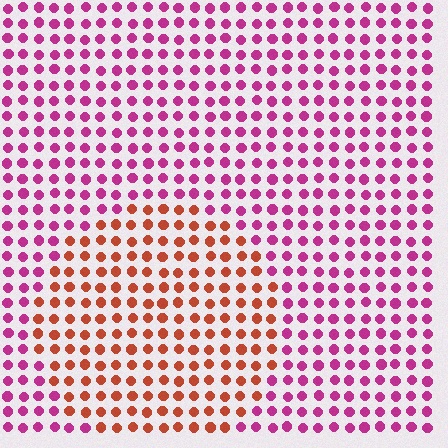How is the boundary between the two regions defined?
The boundary is defined purely by a slight shift in hue (about 50 degrees). Spacing, size, and orientation are identical on both sides.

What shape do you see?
I see a circle.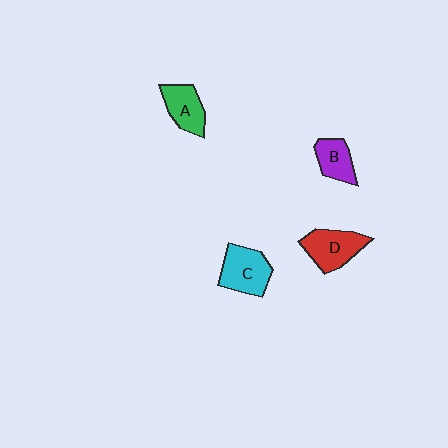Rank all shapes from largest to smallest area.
From largest to smallest: C (cyan), D (red), A (green), B (purple).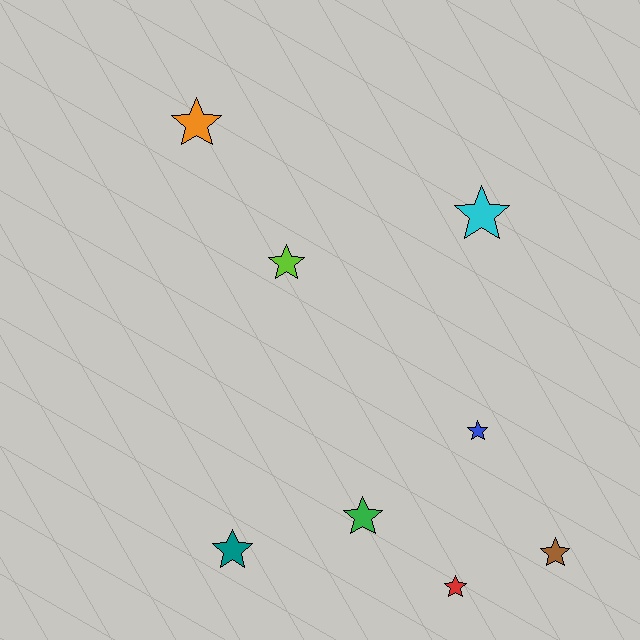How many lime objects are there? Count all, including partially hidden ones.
There is 1 lime object.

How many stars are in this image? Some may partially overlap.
There are 8 stars.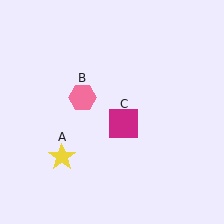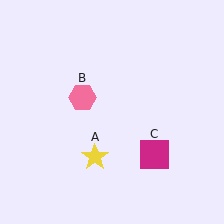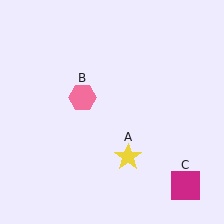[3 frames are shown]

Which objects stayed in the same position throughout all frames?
Pink hexagon (object B) remained stationary.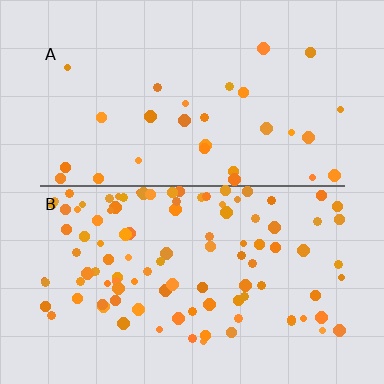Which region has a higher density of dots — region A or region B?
B (the bottom).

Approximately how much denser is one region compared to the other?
Approximately 3.5× — region B over region A.